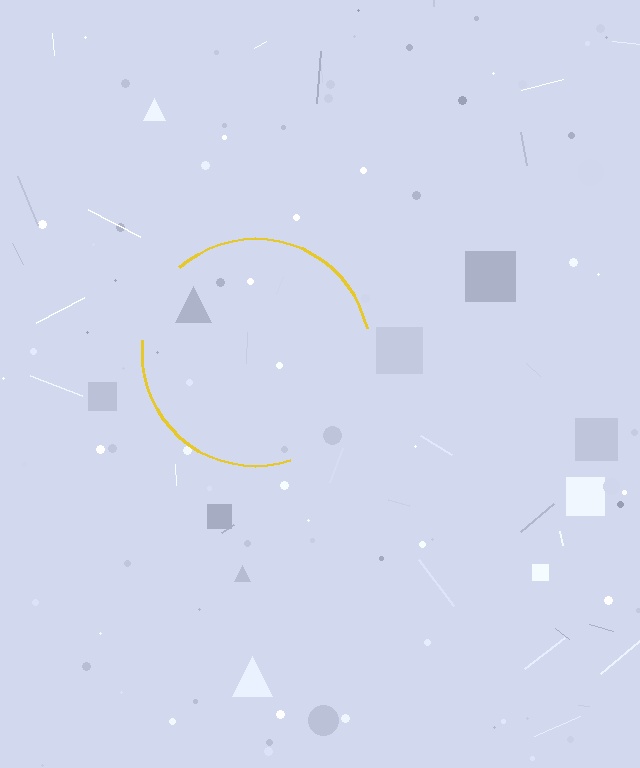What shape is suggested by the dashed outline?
The dashed outline suggests a circle.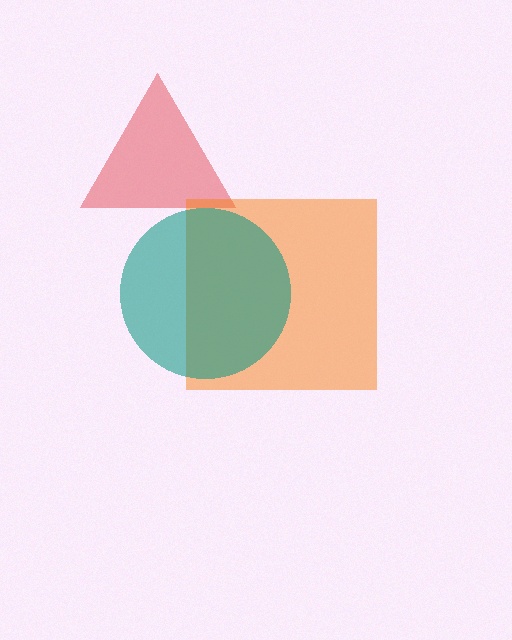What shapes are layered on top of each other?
The layered shapes are: a red triangle, an orange square, a teal circle.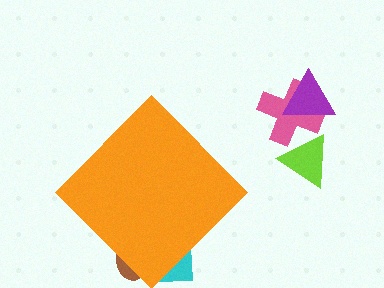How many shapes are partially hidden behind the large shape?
2 shapes are partially hidden.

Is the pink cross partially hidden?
No, the pink cross is fully visible.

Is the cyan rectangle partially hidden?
Yes, the cyan rectangle is partially hidden behind the orange diamond.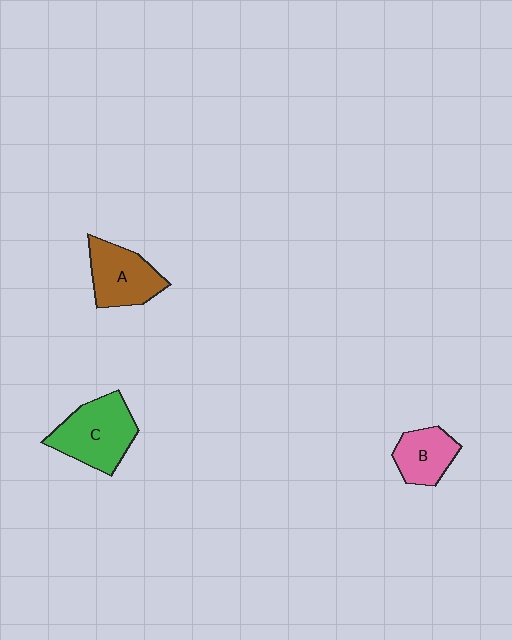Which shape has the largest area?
Shape C (green).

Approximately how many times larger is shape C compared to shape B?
Approximately 1.6 times.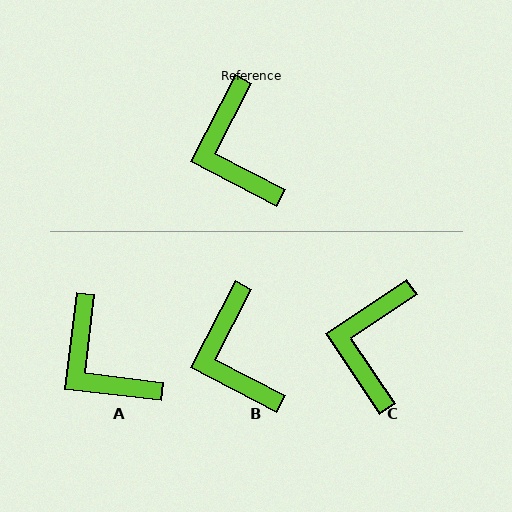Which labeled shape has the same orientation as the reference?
B.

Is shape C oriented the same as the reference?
No, it is off by about 29 degrees.